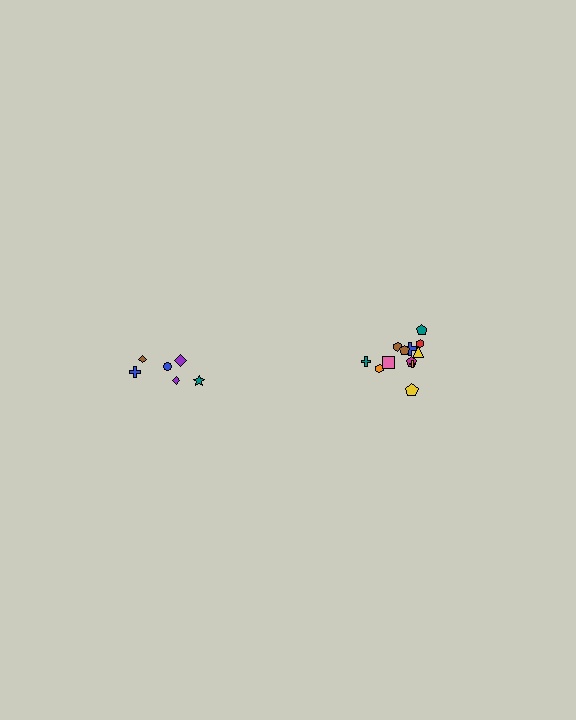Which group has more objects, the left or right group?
The right group.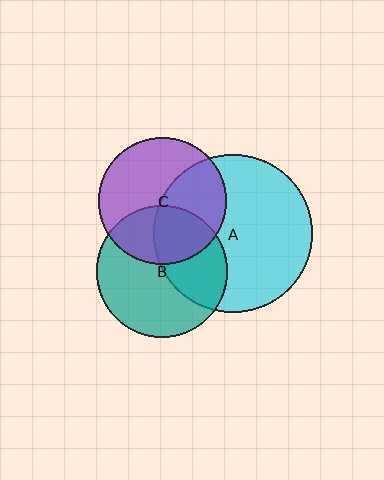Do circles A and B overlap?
Yes.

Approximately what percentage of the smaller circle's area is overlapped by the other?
Approximately 40%.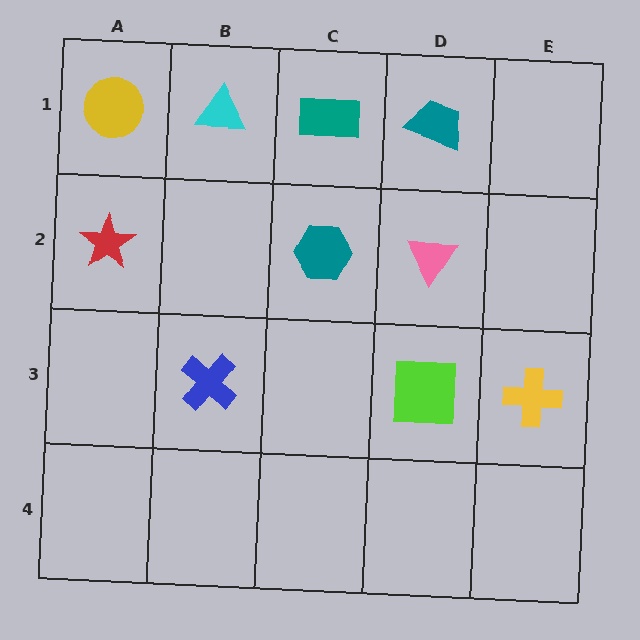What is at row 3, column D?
A lime square.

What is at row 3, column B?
A blue cross.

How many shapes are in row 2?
3 shapes.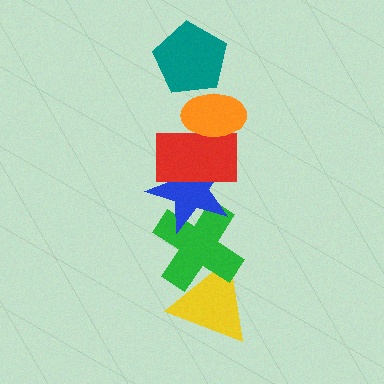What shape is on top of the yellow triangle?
The green cross is on top of the yellow triangle.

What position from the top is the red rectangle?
The red rectangle is 3rd from the top.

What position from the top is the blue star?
The blue star is 4th from the top.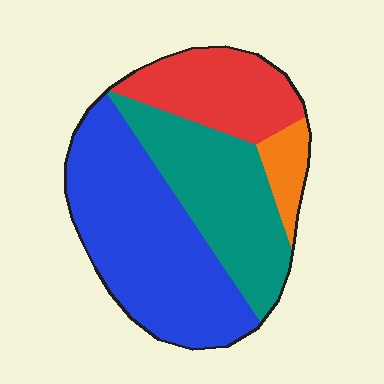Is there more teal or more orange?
Teal.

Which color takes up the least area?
Orange, at roughly 5%.